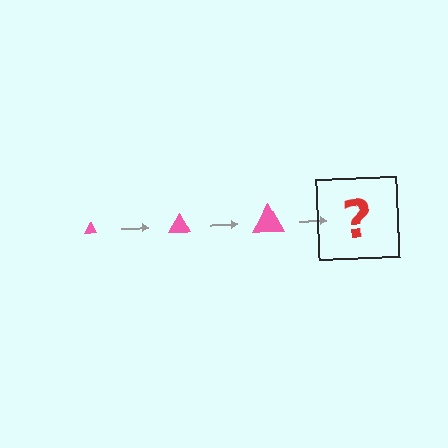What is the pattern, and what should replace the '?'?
The pattern is that the triangle gets progressively larger each step. The '?' should be a pink triangle, larger than the previous one.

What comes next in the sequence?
The next element should be a pink triangle, larger than the previous one.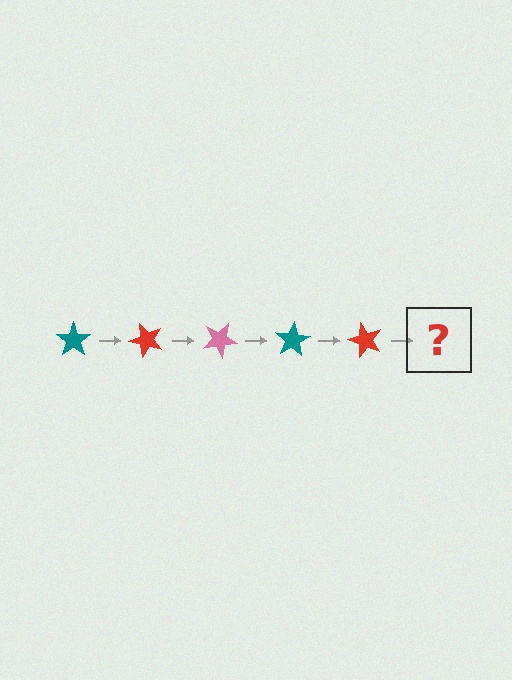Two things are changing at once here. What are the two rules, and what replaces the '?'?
The two rules are that it rotates 50 degrees each step and the color cycles through teal, red, and pink. The '?' should be a pink star, rotated 250 degrees from the start.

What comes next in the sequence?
The next element should be a pink star, rotated 250 degrees from the start.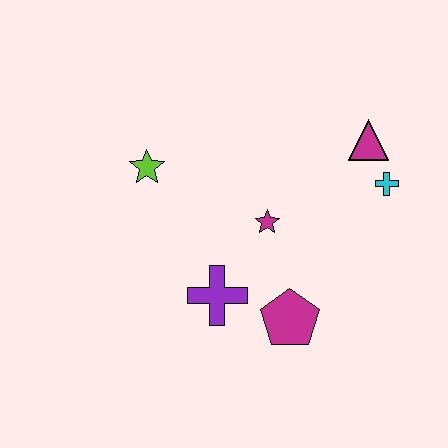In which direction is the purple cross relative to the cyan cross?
The purple cross is to the left of the cyan cross.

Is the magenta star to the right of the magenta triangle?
No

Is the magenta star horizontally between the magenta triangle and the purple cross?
Yes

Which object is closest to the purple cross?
The magenta pentagon is closest to the purple cross.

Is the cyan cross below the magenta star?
No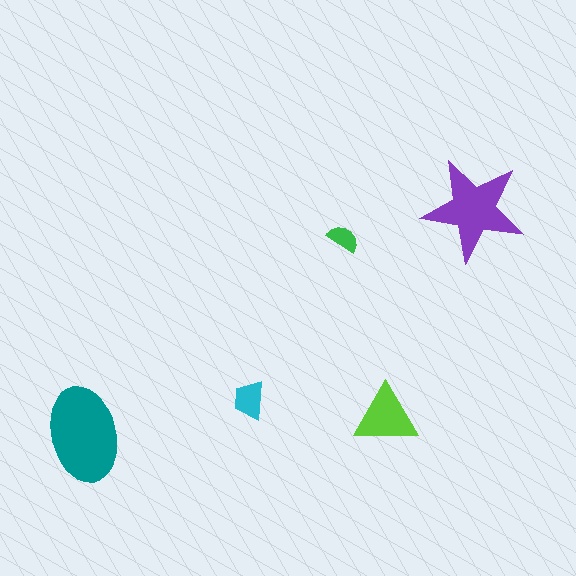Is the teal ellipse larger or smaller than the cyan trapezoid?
Larger.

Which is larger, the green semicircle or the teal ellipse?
The teal ellipse.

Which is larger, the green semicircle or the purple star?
The purple star.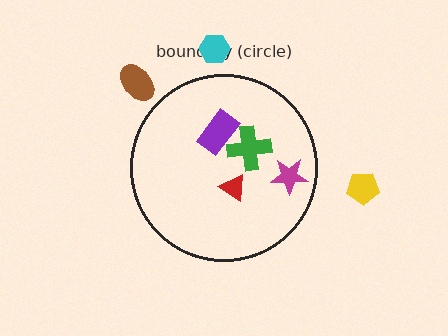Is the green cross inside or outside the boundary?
Inside.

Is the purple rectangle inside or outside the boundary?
Inside.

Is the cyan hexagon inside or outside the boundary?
Outside.